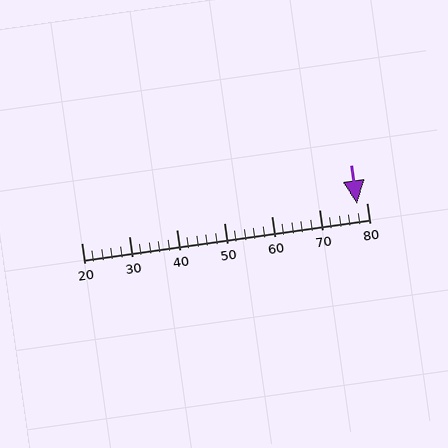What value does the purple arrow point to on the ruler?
The purple arrow points to approximately 78.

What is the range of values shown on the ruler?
The ruler shows values from 20 to 80.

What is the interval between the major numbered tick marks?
The major tick marks are spaced 10 units apart.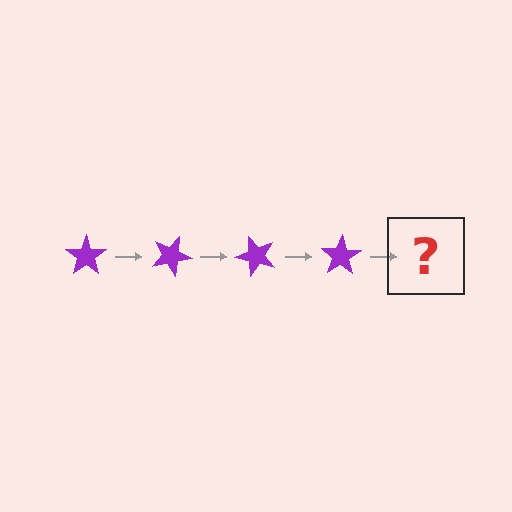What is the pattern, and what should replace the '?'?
The pattern is that the star rotates 25 degrees each step. The '?' should be a purple star rotated 100 degrees.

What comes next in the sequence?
The next element should be a purple star rotated 100 degrees.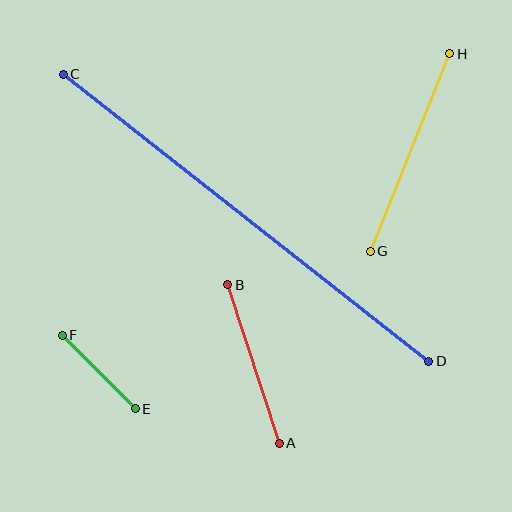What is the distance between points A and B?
The distance is approximately 166 pixels.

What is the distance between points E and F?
The distance is approximately 104 pixels.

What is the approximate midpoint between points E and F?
The midpoint is at approximately (99, 372) pixels.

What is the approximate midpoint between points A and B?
The midpoint is at approximately (253, 364) pixels.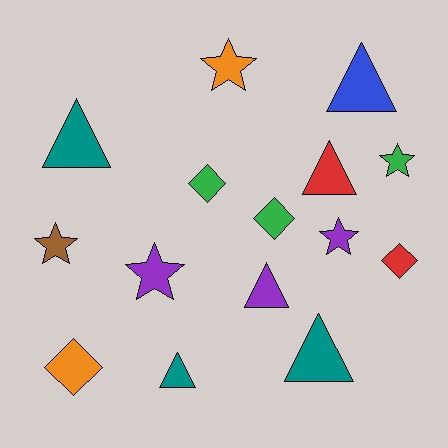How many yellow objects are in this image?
There are no yellow objects.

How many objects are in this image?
There are 15 objects.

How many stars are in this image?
There are 5 stars.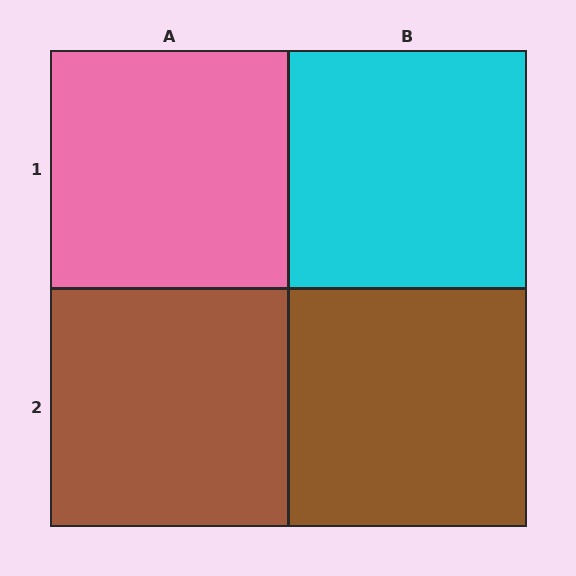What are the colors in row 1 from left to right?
Pink, cyan.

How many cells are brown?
2 cells are brown.